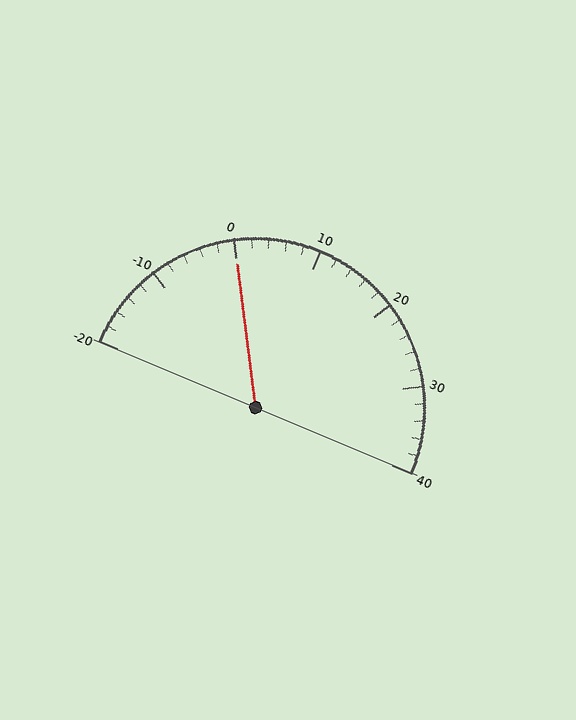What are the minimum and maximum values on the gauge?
The gauge ranges from -20 to 40.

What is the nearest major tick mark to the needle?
The nearest major tick mark is 0.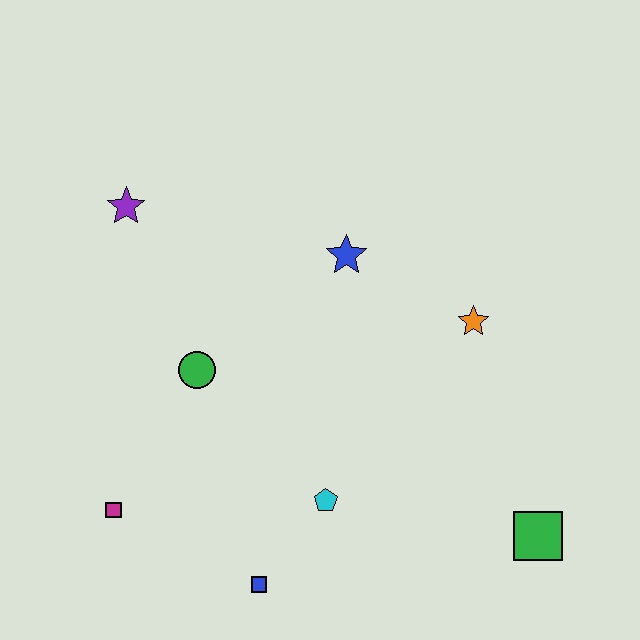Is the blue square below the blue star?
Yes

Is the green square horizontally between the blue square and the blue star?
No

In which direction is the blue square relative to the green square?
The blue square is to the left of the green square.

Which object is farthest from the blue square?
The purple star is farthest from the blue square.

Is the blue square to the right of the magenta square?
Yes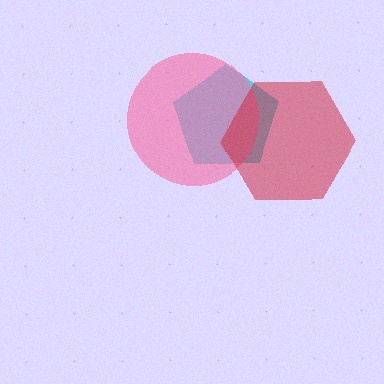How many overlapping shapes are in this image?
There are 3 overlapping shapes in the image.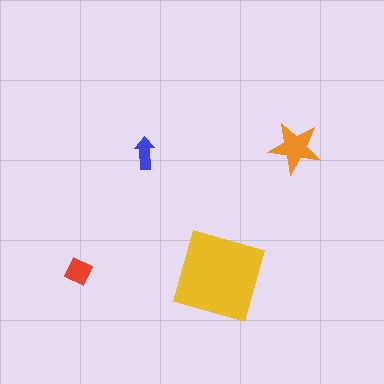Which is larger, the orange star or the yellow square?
The yellow square.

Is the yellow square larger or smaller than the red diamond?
Larger.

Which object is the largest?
The yellow square.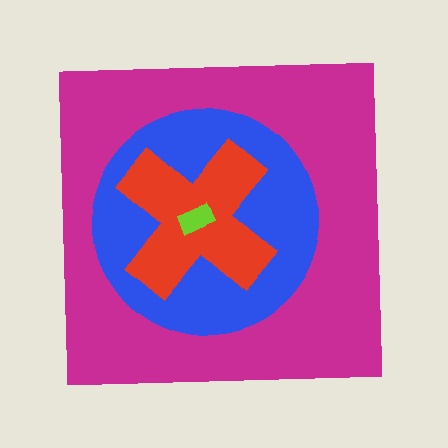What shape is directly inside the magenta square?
The blue circle.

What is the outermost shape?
The magenta square.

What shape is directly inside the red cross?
The lime rectangle.